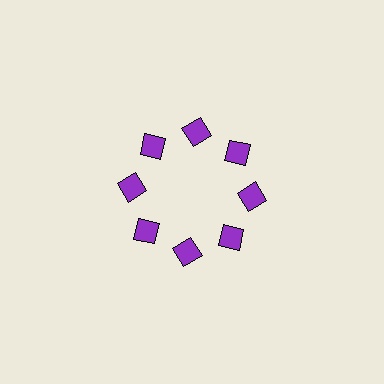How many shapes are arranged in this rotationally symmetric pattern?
There are 8 shapes, arranged in 8 groups of 1.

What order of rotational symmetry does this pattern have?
This pattern has 8-fold rotational symmetry.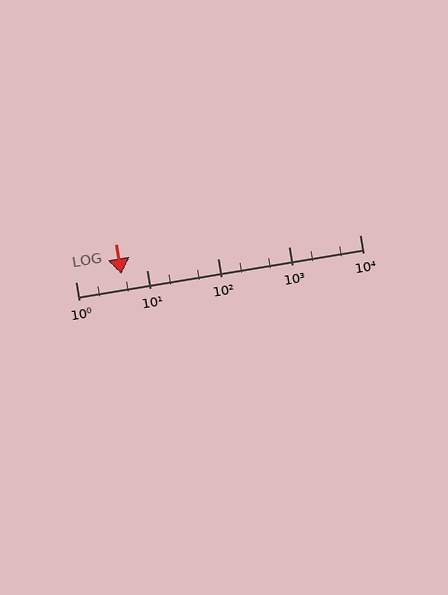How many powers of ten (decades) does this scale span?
The scale spans 4 decades, from 1 to 10000.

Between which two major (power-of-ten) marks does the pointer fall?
The pointer is between 1 and 10.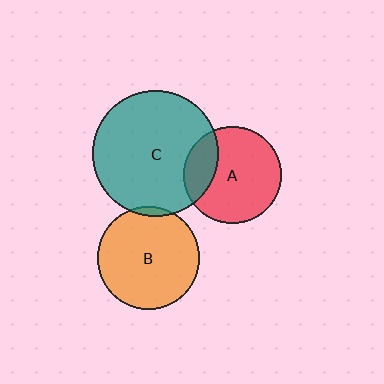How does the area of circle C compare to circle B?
Approximately 1.5 times.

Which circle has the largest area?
Circle C (teal).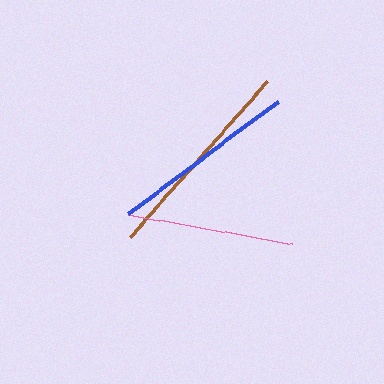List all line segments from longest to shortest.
From longest to shortest: brown, blue, pink.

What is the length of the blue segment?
The blue segment is approximately 187 pixels long.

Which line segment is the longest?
The brown line is the longest at approximately 209 pixels.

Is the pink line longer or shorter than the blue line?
The blue line is longer than the pink line.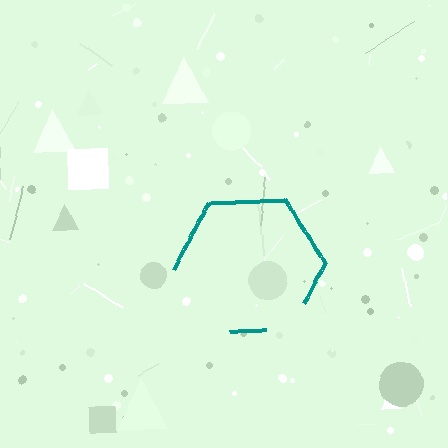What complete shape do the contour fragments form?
The contour fragments form a hexagon.